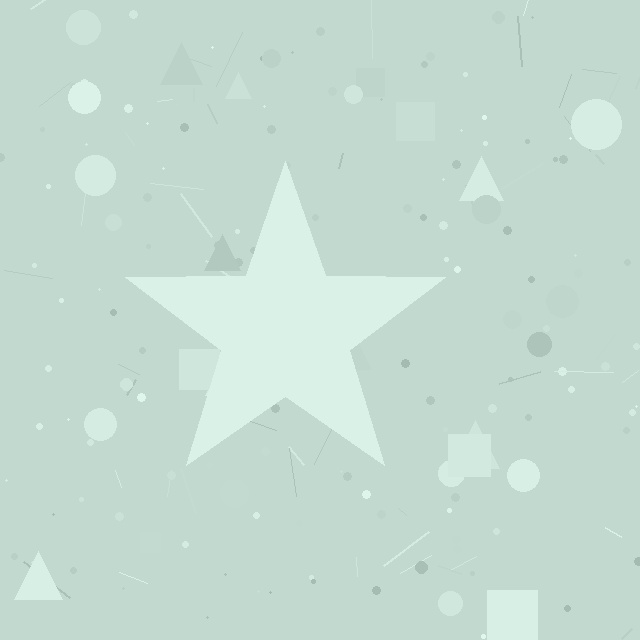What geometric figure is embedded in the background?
A star is embedded in the background.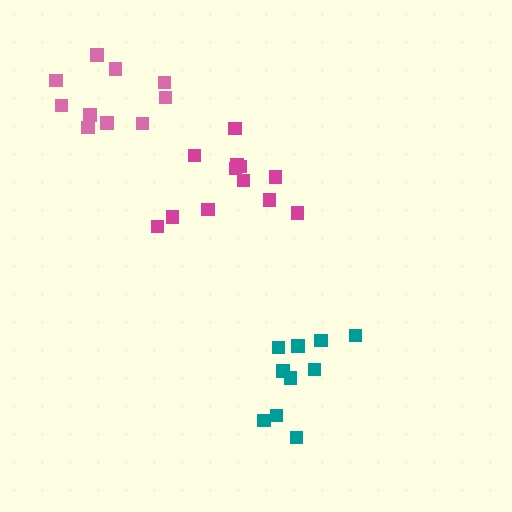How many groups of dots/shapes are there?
There are 3 groups.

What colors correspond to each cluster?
The clusters are colored: magenta, teal, pink.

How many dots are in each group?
Group 1: 12 dots, Group 2: 10 dots, Group 3: 10 dots (32 total).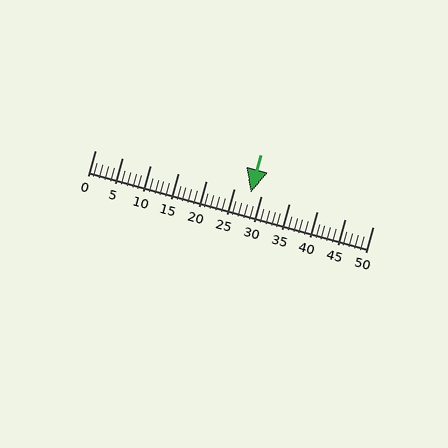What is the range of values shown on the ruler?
The ruler shows values from 0 to 50.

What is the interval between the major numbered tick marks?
The major tick marks are spaced 5 units apart.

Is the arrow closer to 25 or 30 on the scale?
The arrow is closer to 30.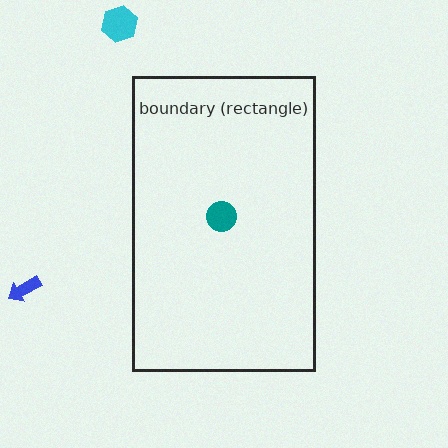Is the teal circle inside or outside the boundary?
Inside.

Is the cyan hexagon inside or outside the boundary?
Outside.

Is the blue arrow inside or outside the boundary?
Outside.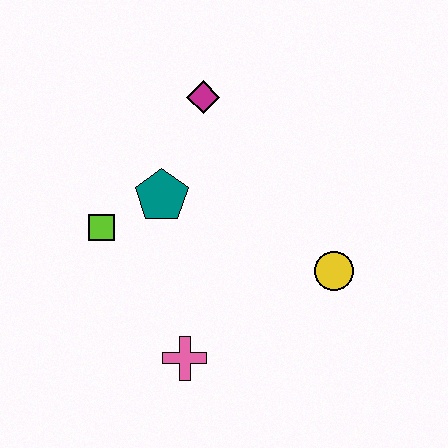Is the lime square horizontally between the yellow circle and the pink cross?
No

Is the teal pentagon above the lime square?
Yes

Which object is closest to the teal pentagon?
The lime square is closest to the teal pentagon.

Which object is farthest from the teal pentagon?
The yellow circle is farthest from the teal pentagon.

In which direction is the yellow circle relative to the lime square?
The yellow circle is to the right of the lime square.